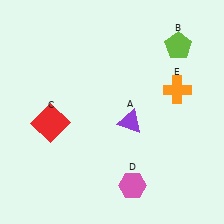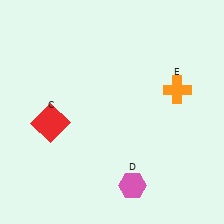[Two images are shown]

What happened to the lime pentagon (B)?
The lime pentagon (B) was removed in Image 2. It was in the top-right area of Image 1.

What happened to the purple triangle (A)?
The purple triangle (A) was removed in Image 2. It was in the bottom-right area of Image 1.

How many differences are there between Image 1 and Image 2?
There are 2 differences between the two images.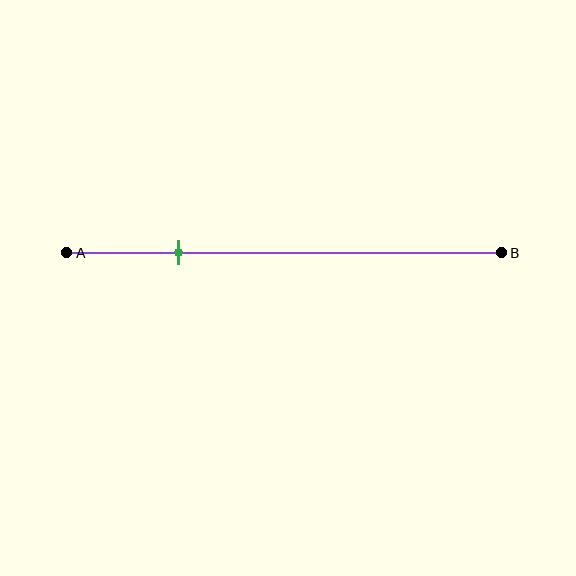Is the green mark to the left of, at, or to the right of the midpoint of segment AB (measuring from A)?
The green mark is to the left of the midpoint of segment AB.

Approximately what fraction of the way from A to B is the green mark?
The green mark is approximately 25% of the way from A to B.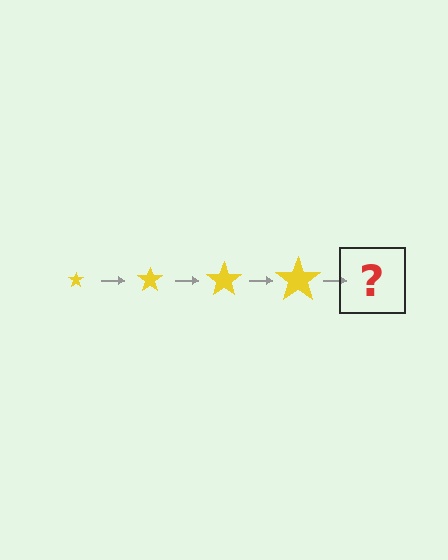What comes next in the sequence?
The next element should be a yellow star, larger than the previous one.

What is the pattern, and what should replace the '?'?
The pattern is that the star gets progressively larger each step. The '?' should be a yellow star, larger than the previous one.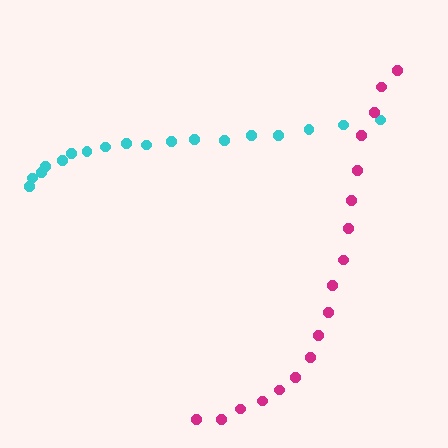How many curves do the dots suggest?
There are 2 distinct paths.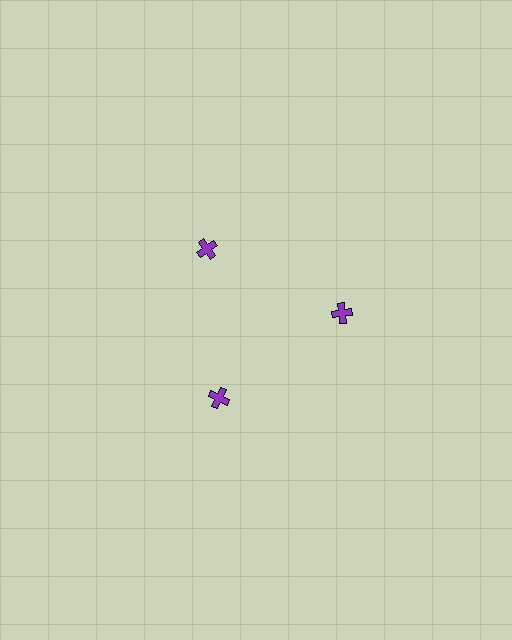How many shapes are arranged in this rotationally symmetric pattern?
There are 3 shapes, arranged in 3 groups of 1.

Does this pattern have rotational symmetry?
Yes, this pattern has 3-fold rotational symmetry. It looks the same after rotating 120 degrees around the center.